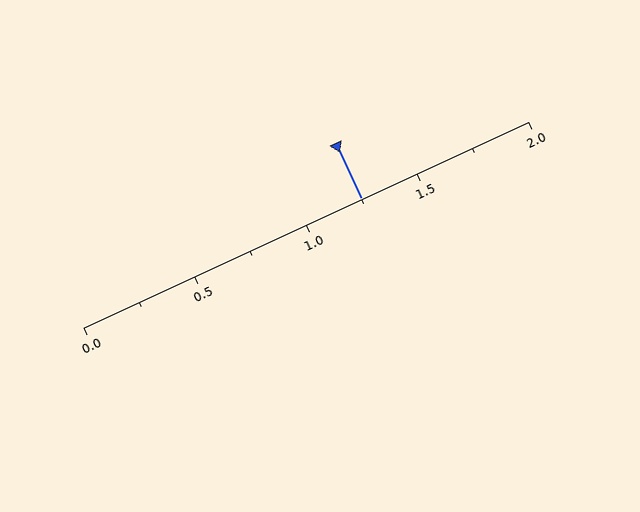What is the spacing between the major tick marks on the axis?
The major ticks are spaced 0.5 apart.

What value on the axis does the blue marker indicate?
The marker indicates approximately 1.25.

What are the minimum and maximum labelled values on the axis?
The axis runs from 0.0 to 2.0.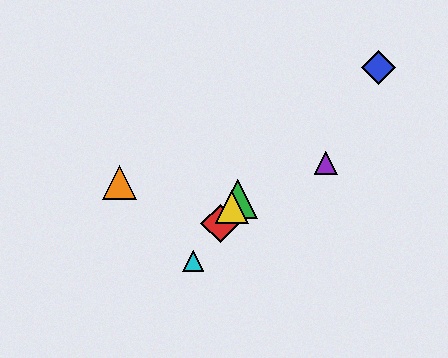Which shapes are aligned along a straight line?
The red diamond, the green triangle, the yellow triangle, the cyan triangle are aligned along a straight line.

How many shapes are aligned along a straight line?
4 shapes (the red diamond, the green triangle, the yellow triangle, the cyan triangle) are aligned along a straight line.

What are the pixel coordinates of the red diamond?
The red diamond is at (220, 223).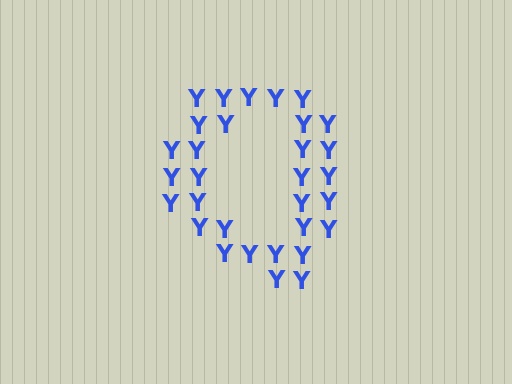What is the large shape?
The large shape is the letter Q.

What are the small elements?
The small elements are letter Y's.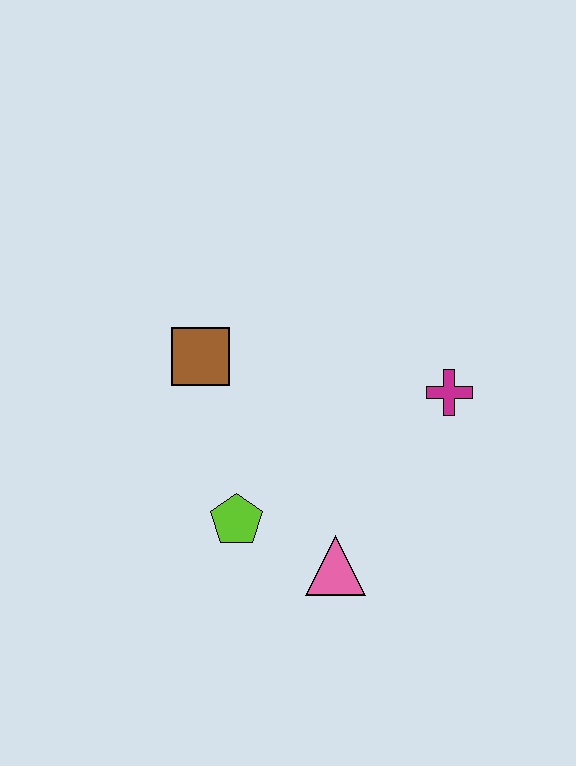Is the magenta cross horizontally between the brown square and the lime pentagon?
No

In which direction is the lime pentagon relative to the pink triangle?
The lime pentagon is to the left of the pink triangle.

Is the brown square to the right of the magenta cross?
No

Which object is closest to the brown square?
The lime pentagon is closest to the brown square.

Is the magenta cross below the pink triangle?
No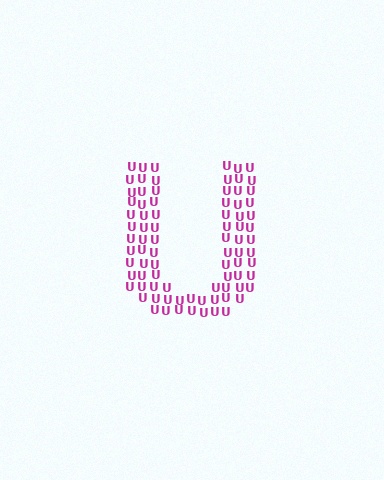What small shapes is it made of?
It is made of small letter U's.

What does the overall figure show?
The overall figure shows the letter U.